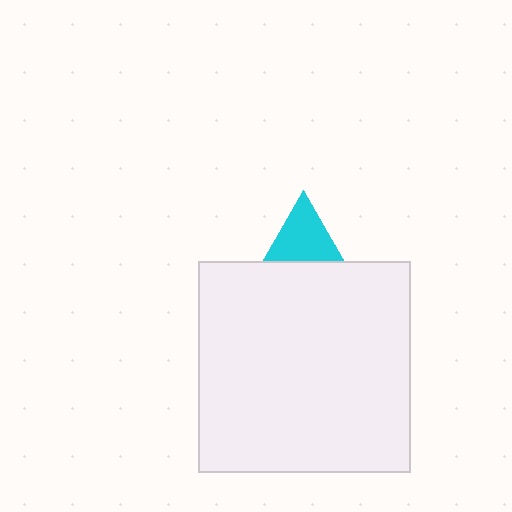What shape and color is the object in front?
The object in front is a white square.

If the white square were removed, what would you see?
You would see the complete cyan triangle.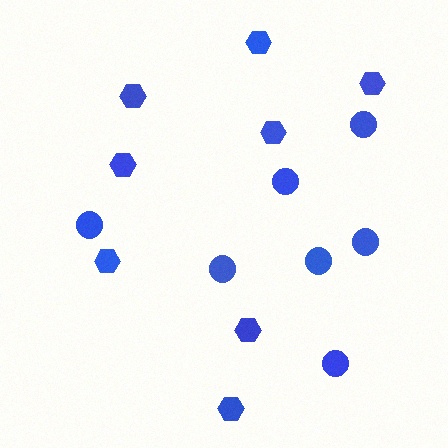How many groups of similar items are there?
There are 2 groups: one group of hexagons (8) and one group of circles (7).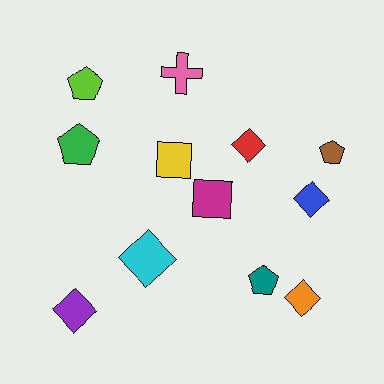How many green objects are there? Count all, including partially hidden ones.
There is 1 green object.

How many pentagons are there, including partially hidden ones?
There are 4 pentagons.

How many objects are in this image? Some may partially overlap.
There are 12 objects.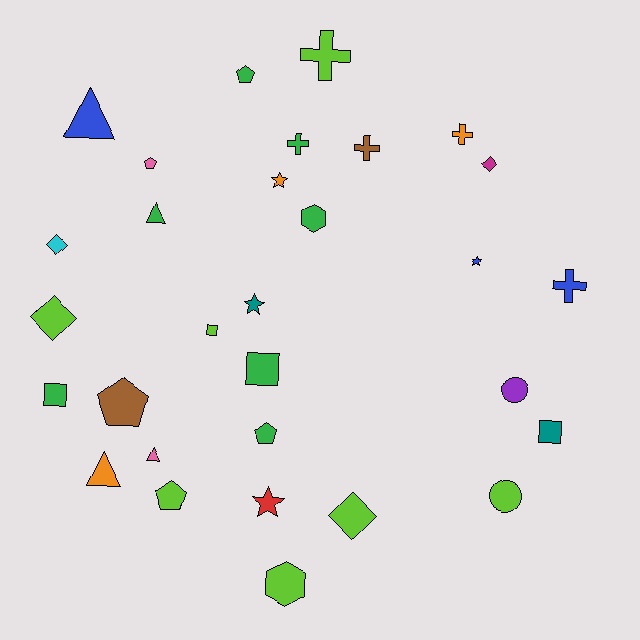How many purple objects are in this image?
There is 1 purple object.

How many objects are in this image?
There are 30 objects.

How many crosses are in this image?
There are 5 crosses.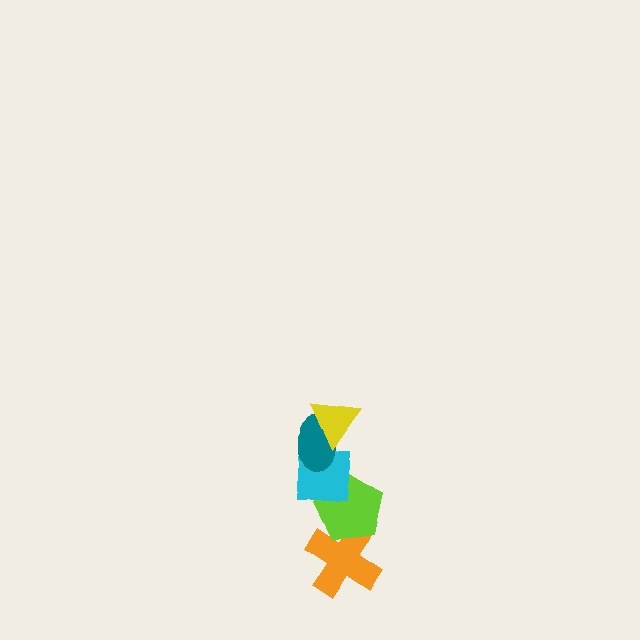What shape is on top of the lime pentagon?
The cyan square is on top of the lime pentagon.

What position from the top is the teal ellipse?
The teal ellipse is 2nd from the top.